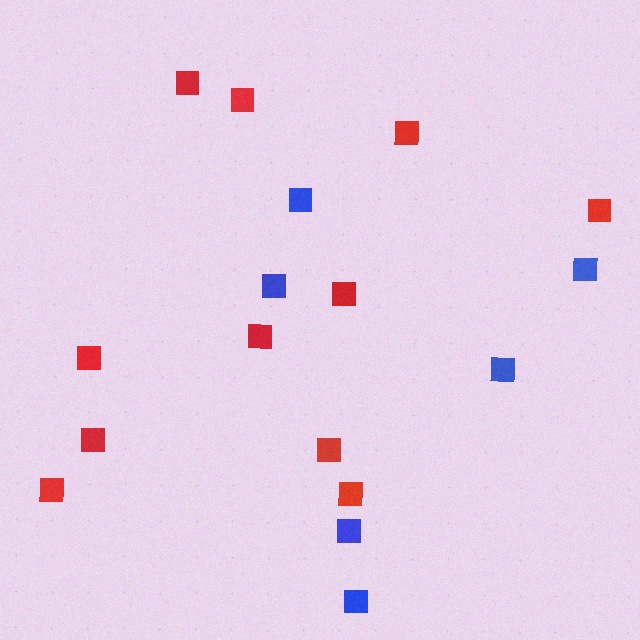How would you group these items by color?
There are 2 groups: one group of blue squares (6) and one group of red squares (11).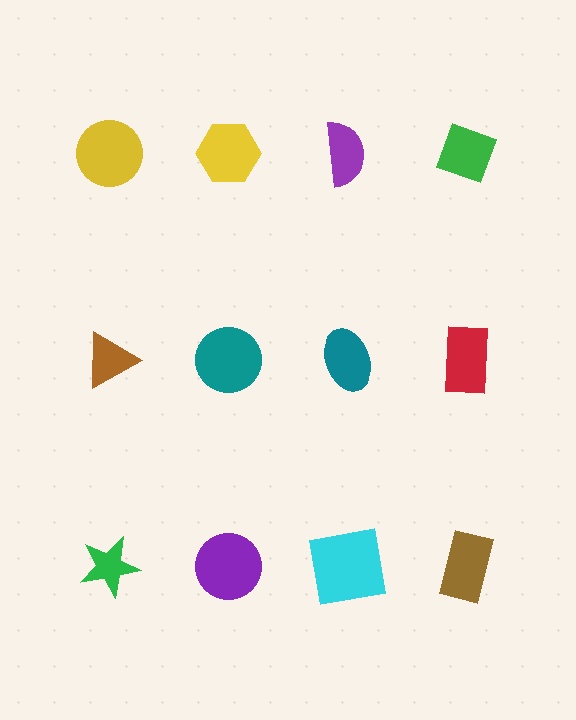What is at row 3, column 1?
A green star.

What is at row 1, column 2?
A yellow hexagon.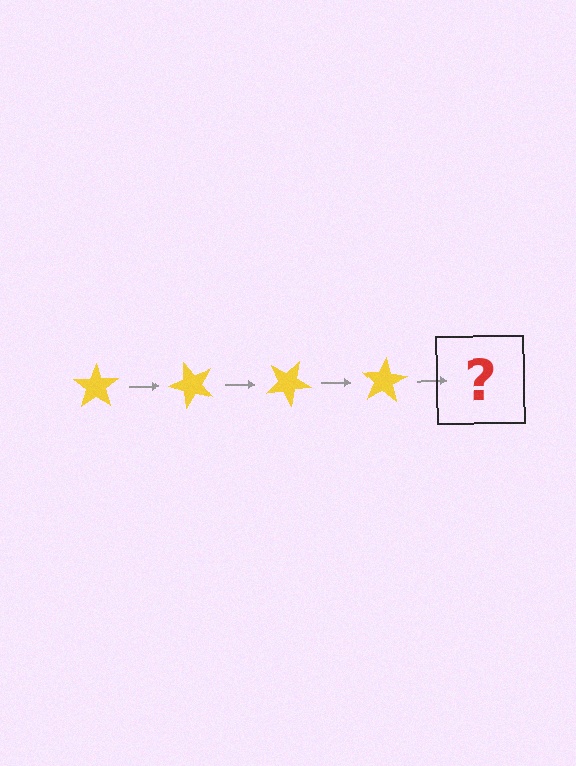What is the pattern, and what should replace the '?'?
The pattern is that the star rotates 50 degrees each step. The '?' should be a yellow star rotated 200 degrees.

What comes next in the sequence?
The next element should be a yellow star rotated 200 degrees.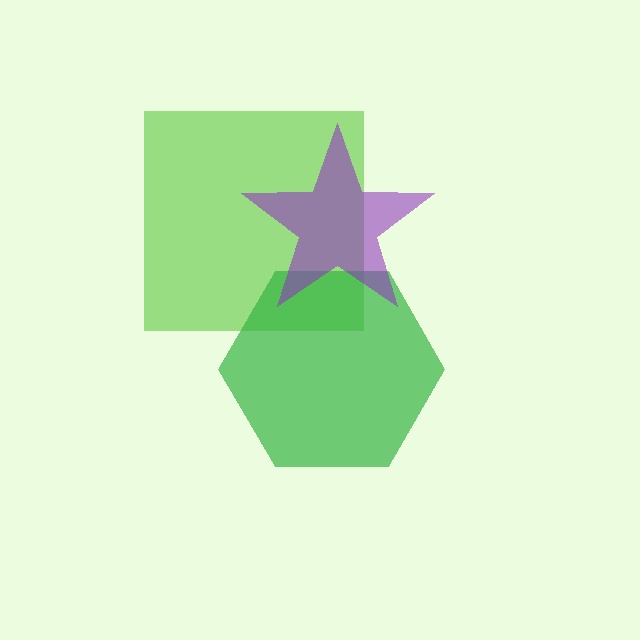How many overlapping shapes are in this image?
There are 3 overlapping shapes in the image.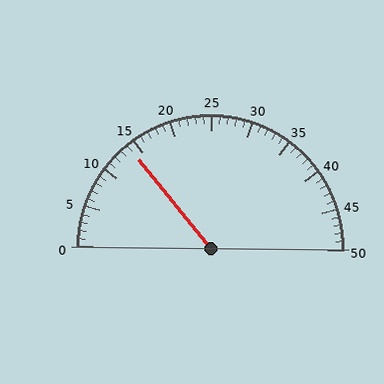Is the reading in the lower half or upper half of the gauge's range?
The reading is in the lower half of the range (0 to 50).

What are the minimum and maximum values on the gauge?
The gauge ranges from 0 to 50.